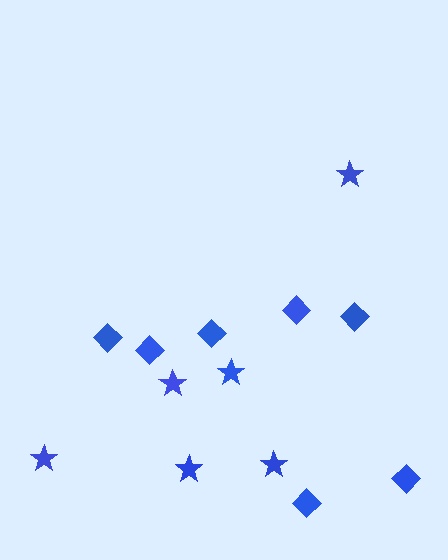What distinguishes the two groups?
There are 2 groups: one group of diamonds (7) and one group of stars (6).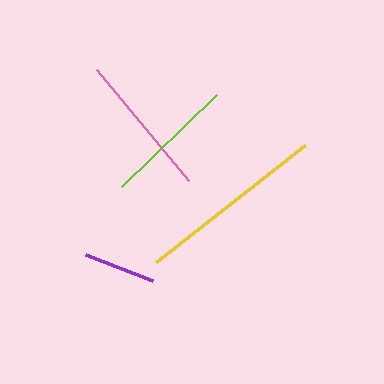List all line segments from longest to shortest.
From longest to shortest: yellow, pink, lime, purple.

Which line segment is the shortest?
The purple line is the shortest at approximately 71 pixels.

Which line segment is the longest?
The yellow line is the longest at approximately 189 pixels.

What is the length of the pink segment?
The pink segment is approximately 144 pixels long.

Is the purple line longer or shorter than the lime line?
The lime line is longer than the purple line.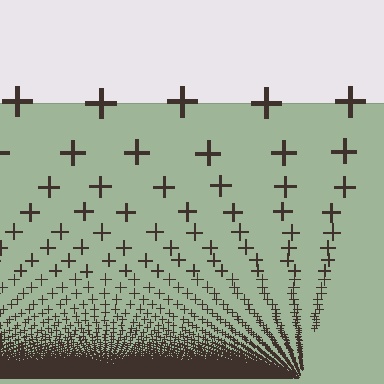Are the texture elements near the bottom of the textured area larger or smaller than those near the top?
Smaller. The gradient is inverted — elements near the bottom are smaller and denser.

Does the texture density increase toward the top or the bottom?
Density increases toward the bottom.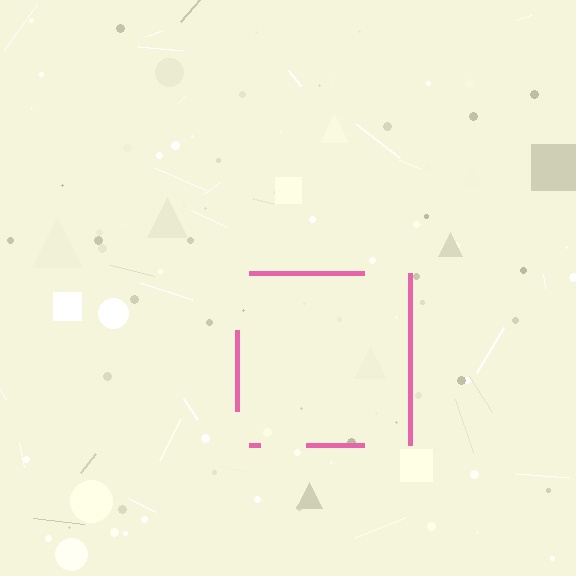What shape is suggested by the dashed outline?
The dashed outline suggests a square.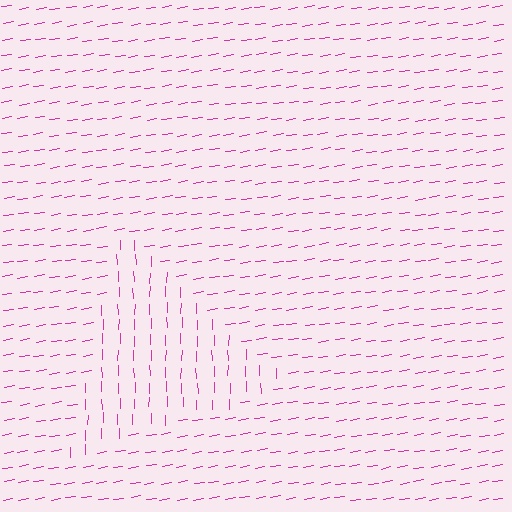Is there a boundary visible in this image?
Yes, there is a texture boundary formed by a change in line orientation.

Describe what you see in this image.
The image is filled with small magenta line segments. A triangle region in the image has lines oriented differently from the surrounding lines, creating a visible texture boundary.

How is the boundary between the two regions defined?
The boundary is defined purely by a change in line orientation (approximately 81 degrees difference). All lines are the same color and thickness.